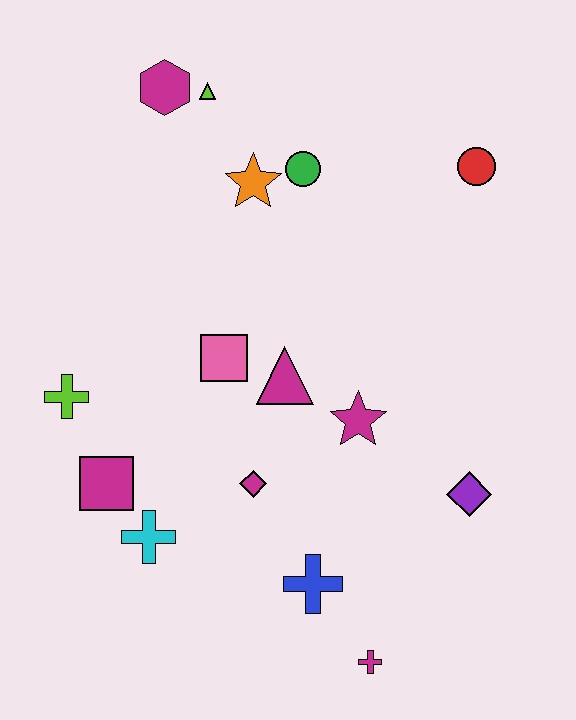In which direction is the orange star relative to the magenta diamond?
The orange star is above the magenta diamond.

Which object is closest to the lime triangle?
The magenta hexagon is closest to the lime triangle.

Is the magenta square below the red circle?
Yes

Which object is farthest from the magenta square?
The red circle is farthest from the magenta square.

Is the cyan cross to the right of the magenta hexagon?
No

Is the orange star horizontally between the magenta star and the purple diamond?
No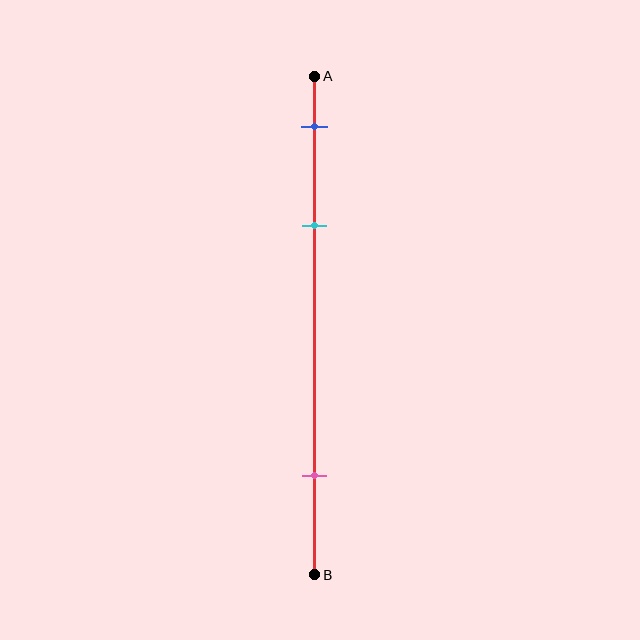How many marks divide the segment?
There are 3 marks dividing the segment.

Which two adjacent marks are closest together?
The blue and cyan marks are the closest adjacent pair.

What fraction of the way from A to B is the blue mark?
The blue mark is approximately 10% (0.1) of the way from A to B.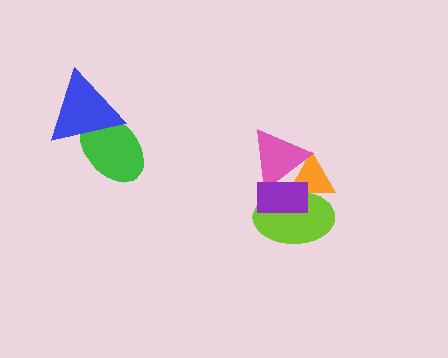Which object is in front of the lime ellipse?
The purple rectangle is in front of the lime ellipse.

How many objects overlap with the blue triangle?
1 object overlaps with the blue triangle.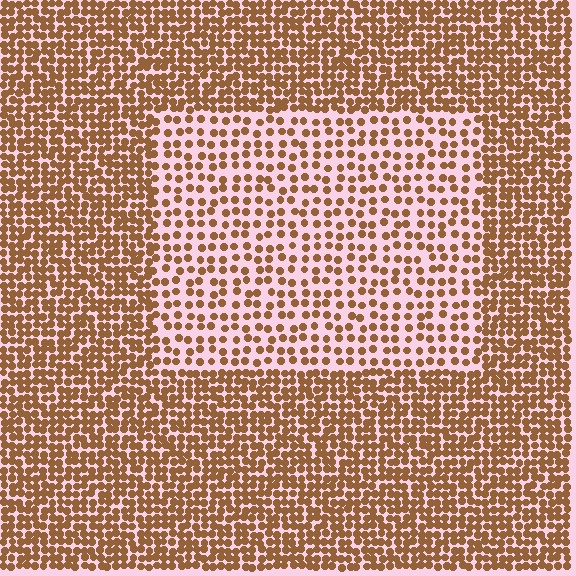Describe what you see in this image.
The image contains small brown elements arranged at two different densities. A rectangle-shaped region is visible where the elements are less densely packed than the surrounding area.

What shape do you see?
I see a rectangle.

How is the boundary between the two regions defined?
The boundary is defined by a change in element density (approximately 2.0x ratio). All elements are the same color, size, and shape.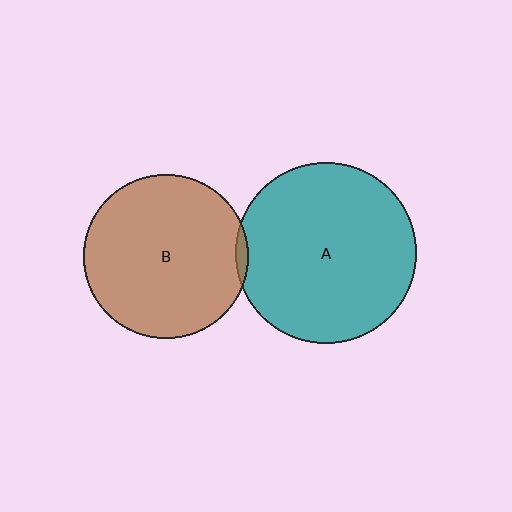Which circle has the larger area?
Circle A (teal).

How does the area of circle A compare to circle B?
Approximately 1.2 times.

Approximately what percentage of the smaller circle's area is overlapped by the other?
Approximately 5%.